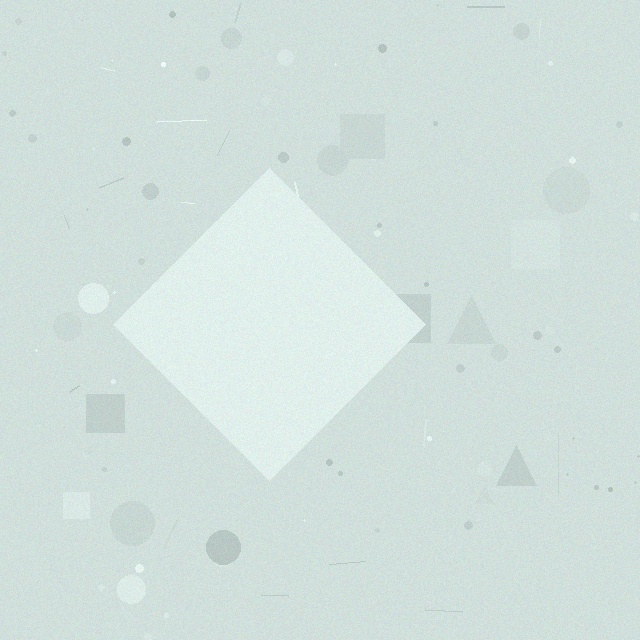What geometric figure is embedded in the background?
A diamond is embedded in the background.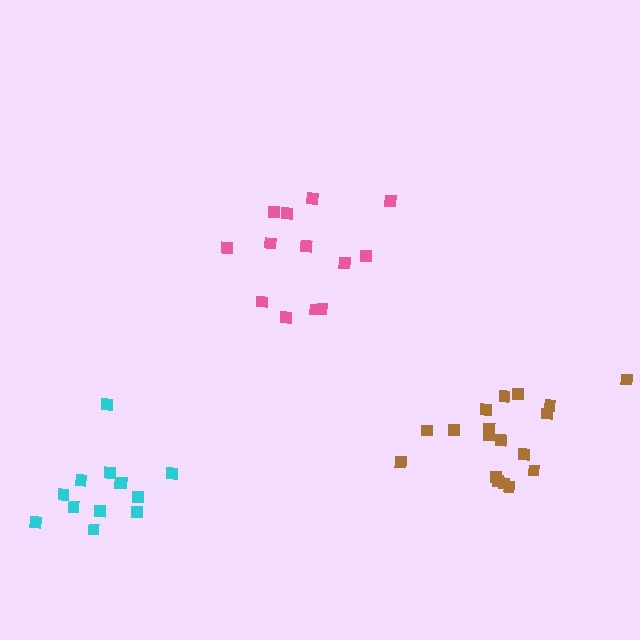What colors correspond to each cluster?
The clusters are colored: pink, brown, cyan.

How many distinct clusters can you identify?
There are 3 distinct clusters.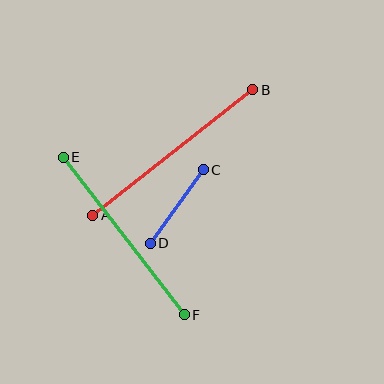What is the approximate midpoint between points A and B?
The midpoint is at approximately (173, 153) pixels.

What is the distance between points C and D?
The distance is approximately 91 pixels.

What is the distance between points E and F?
The distance is approximately 198 pixels.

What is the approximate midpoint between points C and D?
The midpoint is at approximately (177, 206) pixels.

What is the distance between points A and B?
The distance is approximately 204 pixels.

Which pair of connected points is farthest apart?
Points A and B are farthest apart.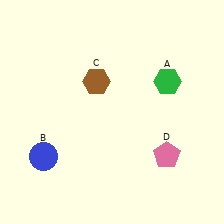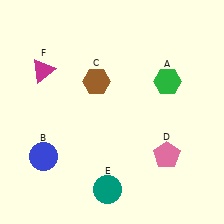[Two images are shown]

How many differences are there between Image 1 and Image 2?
There are 2 differences between the two images.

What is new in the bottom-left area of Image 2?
A teal circle (E) was added in the bottom-left area of Image 2.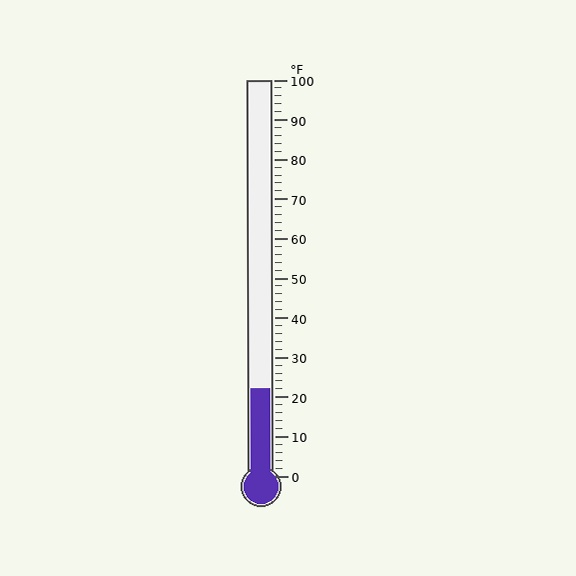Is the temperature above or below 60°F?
The temperature is below 60°F.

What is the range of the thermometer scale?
The thermometer scale ranges from 0°F to 100°F.